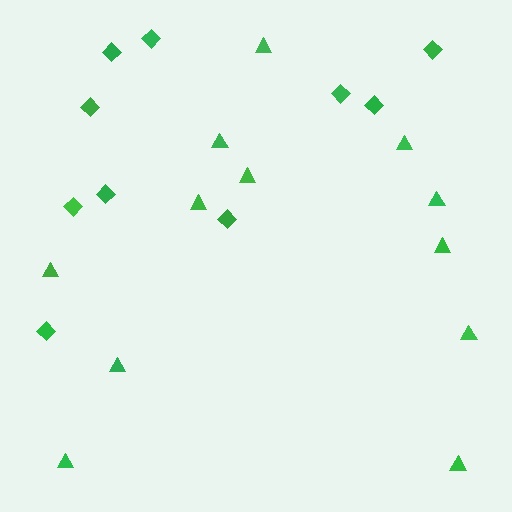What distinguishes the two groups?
There are 2 groups: one group of triangles (12) and one group of diamonds (10).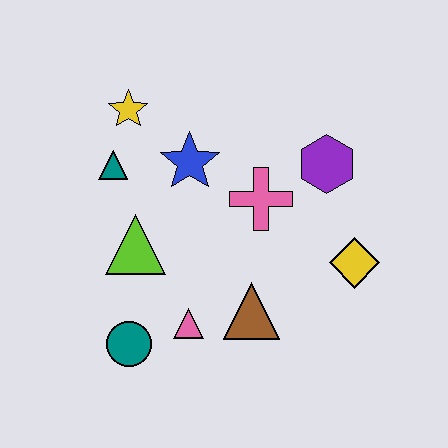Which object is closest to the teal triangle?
The yellow star is closest to the teal triangle.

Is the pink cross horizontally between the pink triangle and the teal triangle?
No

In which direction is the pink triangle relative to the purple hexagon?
The pink triangle is below the purple hexagon.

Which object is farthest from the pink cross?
The teal circle is farthest from the pink cross.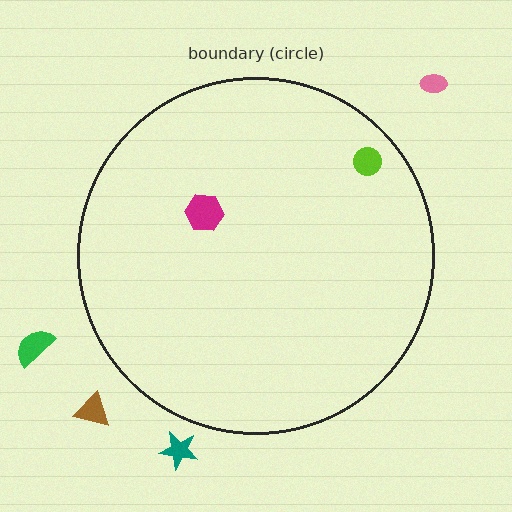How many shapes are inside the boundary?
2 inside, 4 outside.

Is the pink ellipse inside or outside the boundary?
Outside.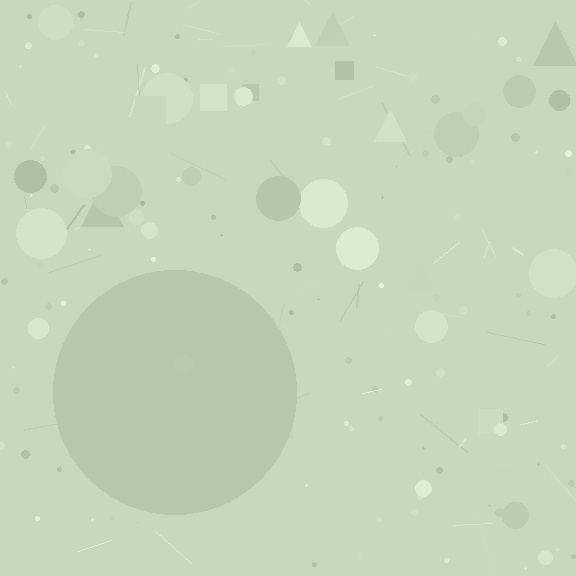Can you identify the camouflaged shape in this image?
The camouflaged shape is a circle.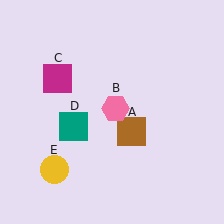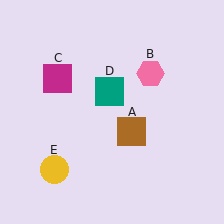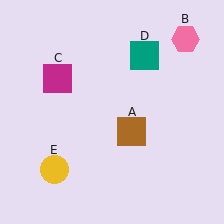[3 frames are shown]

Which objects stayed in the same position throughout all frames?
Brown square (object A) and magenta square (object C) and yellow circle (object E) remained stationary.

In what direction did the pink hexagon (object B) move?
The pink hexagon (object B) moved up and to the right.